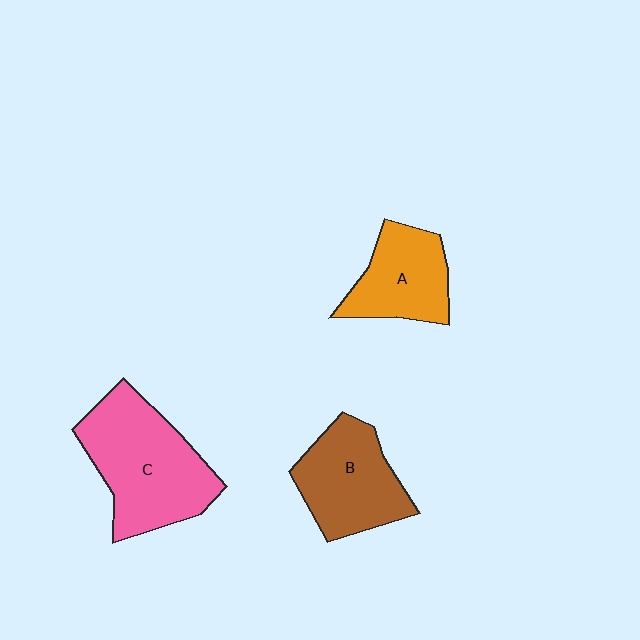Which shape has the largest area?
Shape C (pink).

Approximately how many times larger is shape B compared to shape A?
Approximately 1.2 times.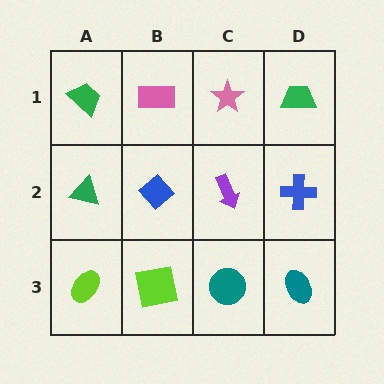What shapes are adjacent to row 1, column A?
A green triangle (row 2, column A), a pink rectangle (row 1, column B).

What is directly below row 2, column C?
A teal circle.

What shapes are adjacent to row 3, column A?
A green triangle (row 2, column A), a lime square (row 3, column B).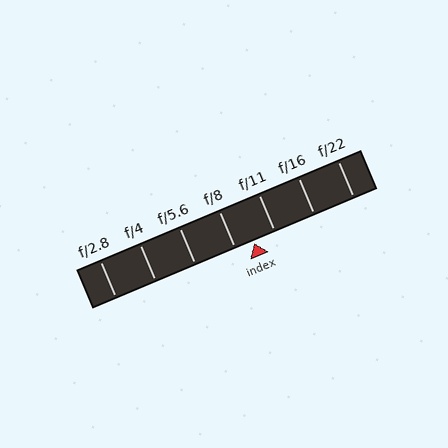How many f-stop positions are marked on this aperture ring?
There are 7 f-stop positions marked.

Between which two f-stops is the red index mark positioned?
The index mark is between f/8 and f/11.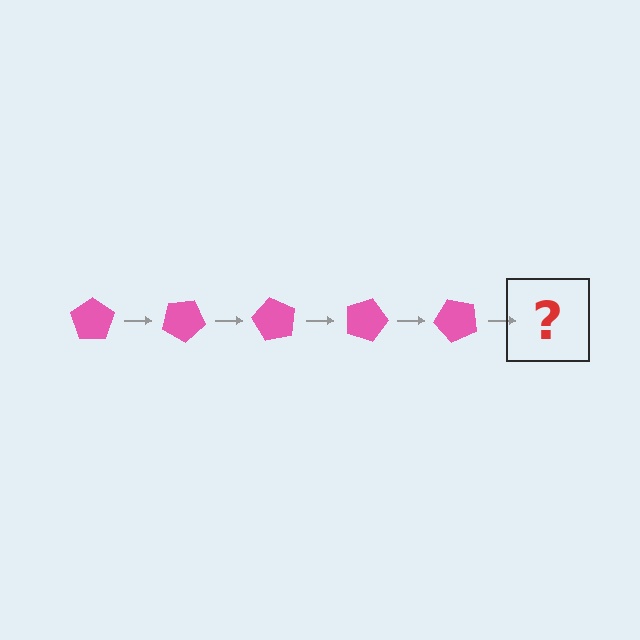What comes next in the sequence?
The next element should be a pink pentagon rotated 150 degrees.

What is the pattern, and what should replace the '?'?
The pattern is that the pentagon rotates 30 degrees each step. The '?' should be a pink pentagon rotated 150 degrees.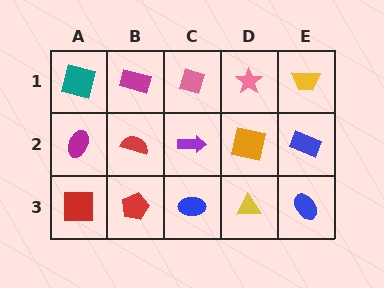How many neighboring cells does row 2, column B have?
4.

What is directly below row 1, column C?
A purple arrow.